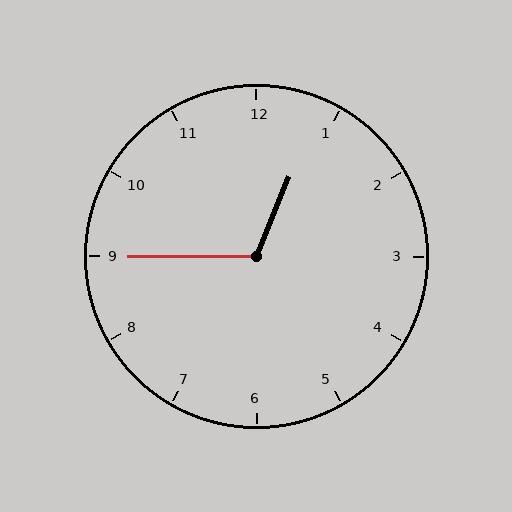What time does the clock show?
12:45.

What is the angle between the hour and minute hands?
Approximately 112 degrees.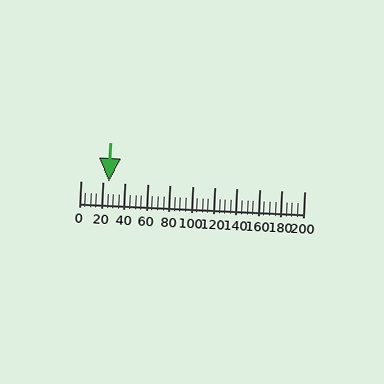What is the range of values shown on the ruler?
The ruler shows values from 0 to 200.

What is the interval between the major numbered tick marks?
The major tick marks are spaced 20 units apart.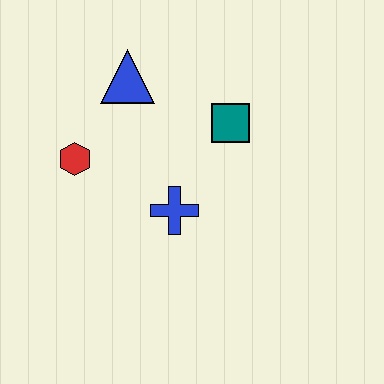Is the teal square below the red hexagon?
No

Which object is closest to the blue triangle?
The red hexagon is closest to the blue triangle.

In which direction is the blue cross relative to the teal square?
The blue cross is below the teal square.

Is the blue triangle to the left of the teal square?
Yes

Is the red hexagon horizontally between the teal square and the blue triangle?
No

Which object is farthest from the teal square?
The red hexagon is farthest from the teal square.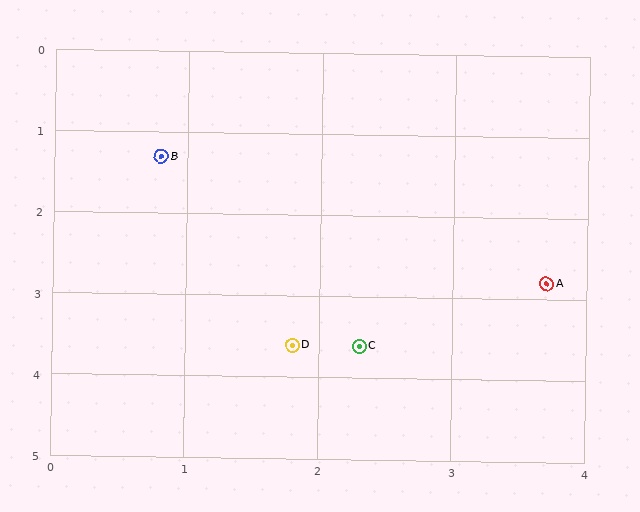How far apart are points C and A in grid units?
Points C and A are about 1.6 grid units apart.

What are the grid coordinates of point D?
Point D is at approximately (1.8, 3.6).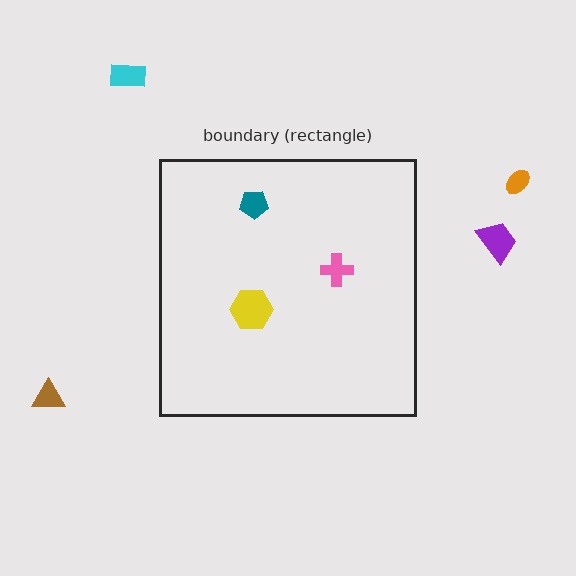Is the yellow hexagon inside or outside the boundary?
Inside.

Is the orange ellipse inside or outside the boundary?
Outside.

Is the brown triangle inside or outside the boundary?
Outside.